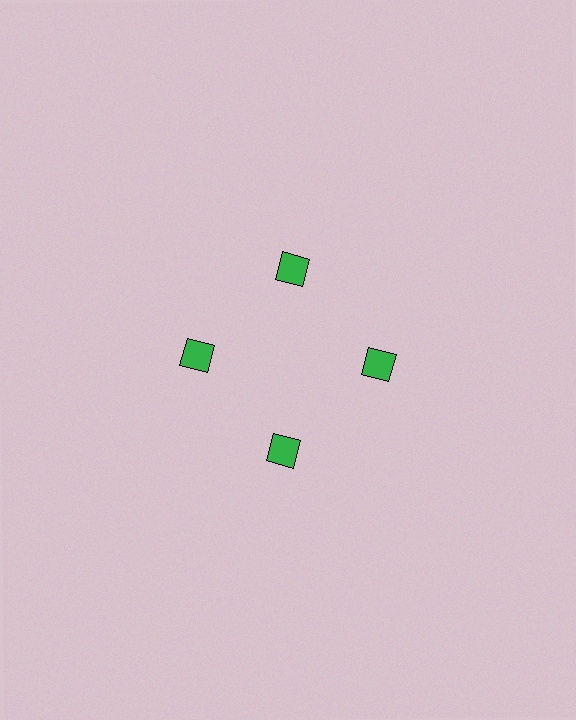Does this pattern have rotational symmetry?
Yes, this pattern has 4-fold rotational symmetry. It looks the same after rotating 90 degrees around the center.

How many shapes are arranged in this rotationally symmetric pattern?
There are 4 shapes, arranged in 4 groups of 1.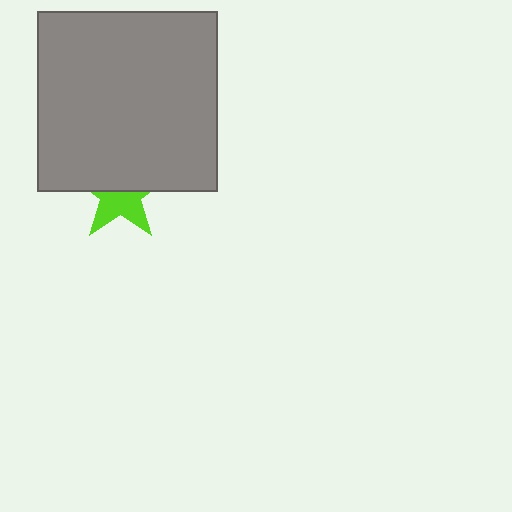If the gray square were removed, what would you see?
You would see the complete lime star.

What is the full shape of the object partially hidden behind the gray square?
The partially hidden object is a lime star.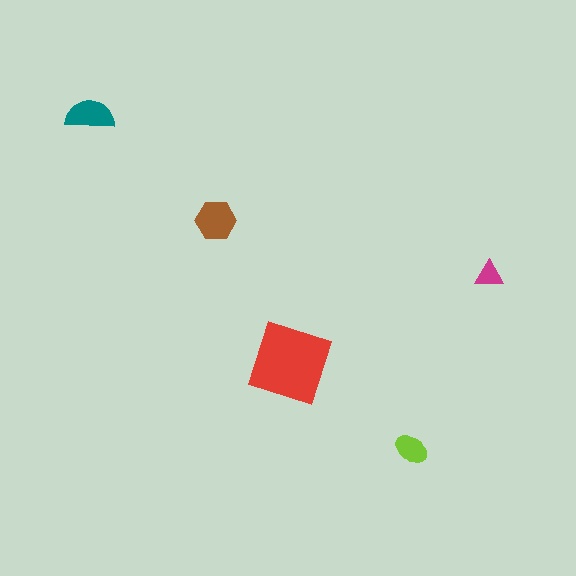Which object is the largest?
The red square.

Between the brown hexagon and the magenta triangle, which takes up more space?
The brown hexagon.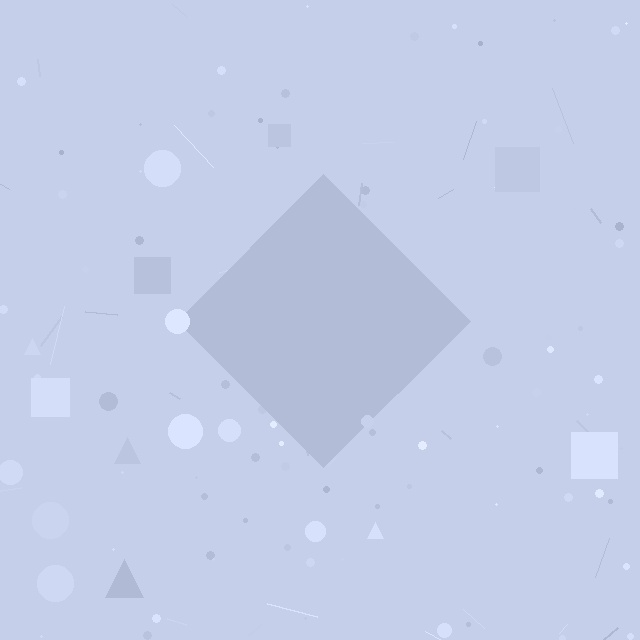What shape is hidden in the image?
A diamond is hidden in the image.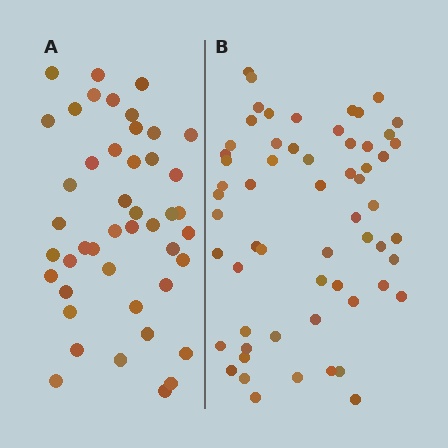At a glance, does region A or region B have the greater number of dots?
Region B (the right region) has more dots.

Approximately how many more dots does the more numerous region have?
Region B has approximately 15 more dots than region A.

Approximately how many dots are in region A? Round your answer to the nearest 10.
About 40 dots. (The exact count is 45, which rounds to 40.)